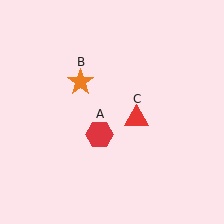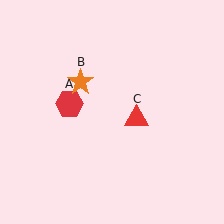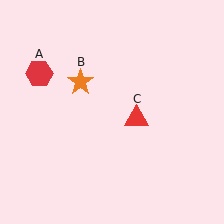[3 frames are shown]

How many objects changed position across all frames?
1 object changed position: red hexagon (object A).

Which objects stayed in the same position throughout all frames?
Orange star (object B) and red triangle (object C) remained stationary.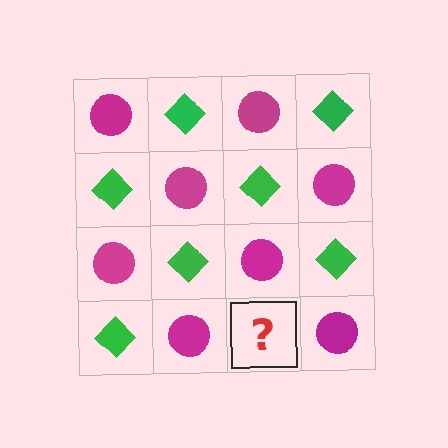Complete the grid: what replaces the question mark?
The question mark should be replaced with a green diamond.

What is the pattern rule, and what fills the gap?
The rule is that it alternates magenta circle and green diamond in a checkerboard pattern. The gap should be filled with a green diamond.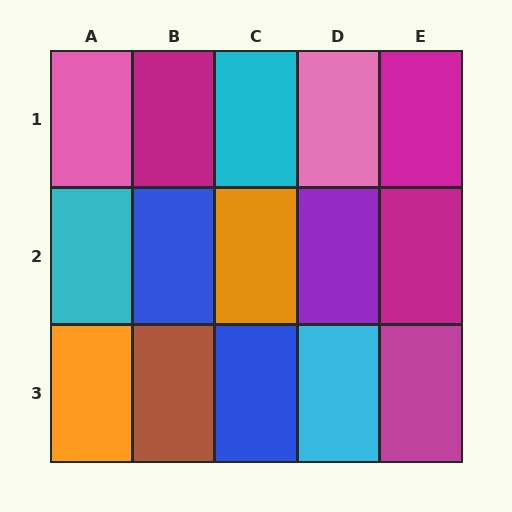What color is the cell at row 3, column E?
Magenta.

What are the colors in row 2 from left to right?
Cyan, blue, orange, purple, magenta.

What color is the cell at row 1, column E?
Magenta.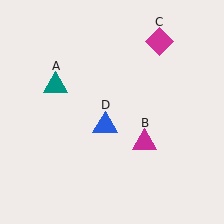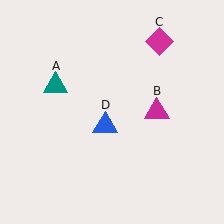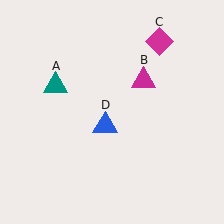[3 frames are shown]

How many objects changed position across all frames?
1 object changed position: magenta triangle (object B).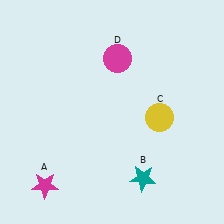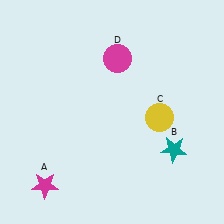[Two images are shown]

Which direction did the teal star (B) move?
The teal star (B) moved right.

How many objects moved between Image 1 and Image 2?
1 object moved between the two images.